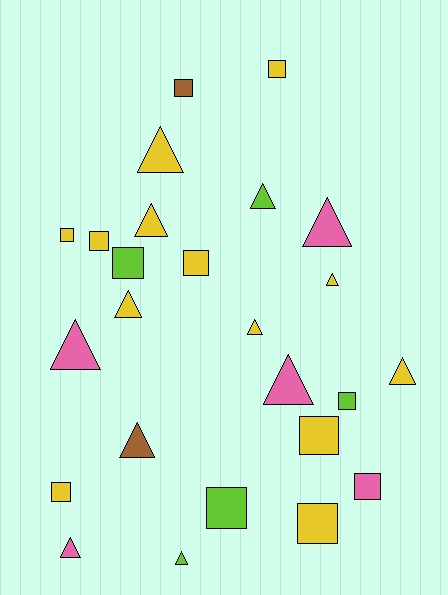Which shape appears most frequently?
Triangle, with 13 objects.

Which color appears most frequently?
Yellow, with 13 objects.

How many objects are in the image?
There are 25 objects.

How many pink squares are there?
There is 1 pink square.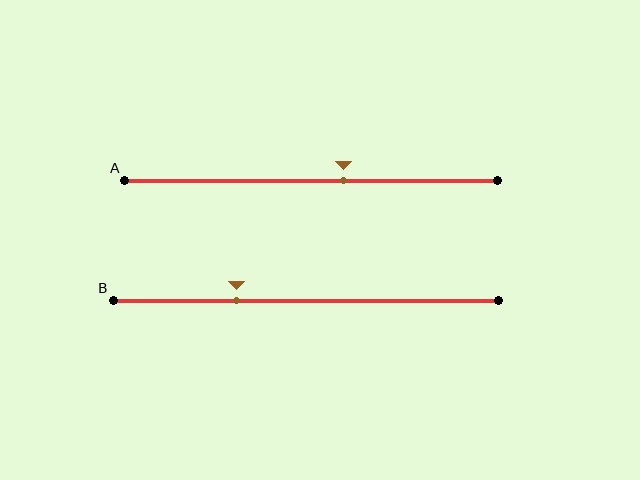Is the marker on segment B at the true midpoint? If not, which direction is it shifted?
No, the marker on segment B is shifted to the left by about 18% of the segment length.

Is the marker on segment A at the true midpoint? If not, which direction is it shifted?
No, the marker on segment A is shifted to the right by about 9% of the segment length.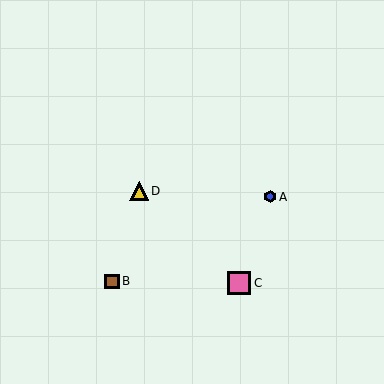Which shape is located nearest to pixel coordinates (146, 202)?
The yellow triangle (labeled D) at (139, 191) is nearest to that location.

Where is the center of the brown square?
The center of the brown square is at (112, 282).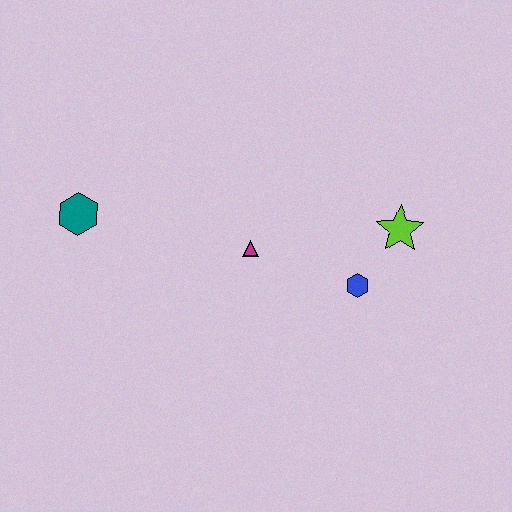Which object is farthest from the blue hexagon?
The teal hexagon is farthest from the blue hexagon.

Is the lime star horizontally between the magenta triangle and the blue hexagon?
No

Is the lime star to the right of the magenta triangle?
Yes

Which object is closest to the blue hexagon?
The lime star is closest to the blue hexagon.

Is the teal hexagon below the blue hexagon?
No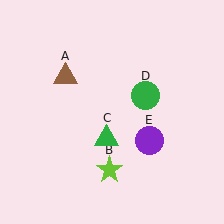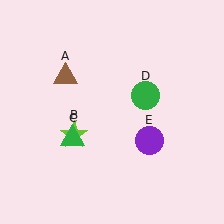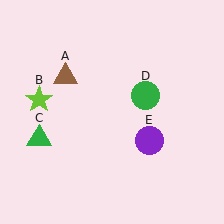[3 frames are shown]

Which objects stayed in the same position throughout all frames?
Brown triangle (object A) and green circle (object D) and purple circle (object E) remained stationary.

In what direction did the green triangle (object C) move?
The green triangle (object C) moved left.